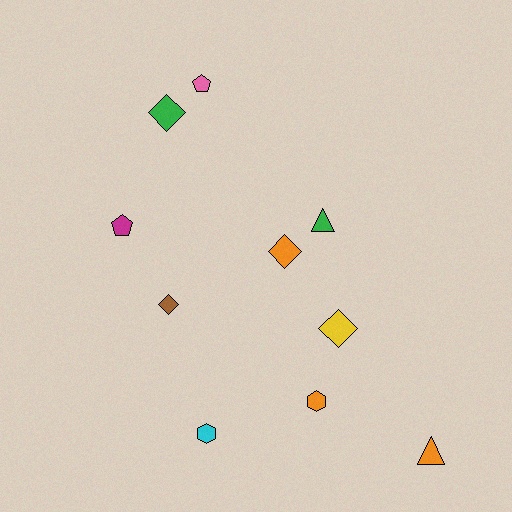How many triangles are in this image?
There are 2 triangles.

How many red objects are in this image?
There are no red objects.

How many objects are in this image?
There are 10 objects.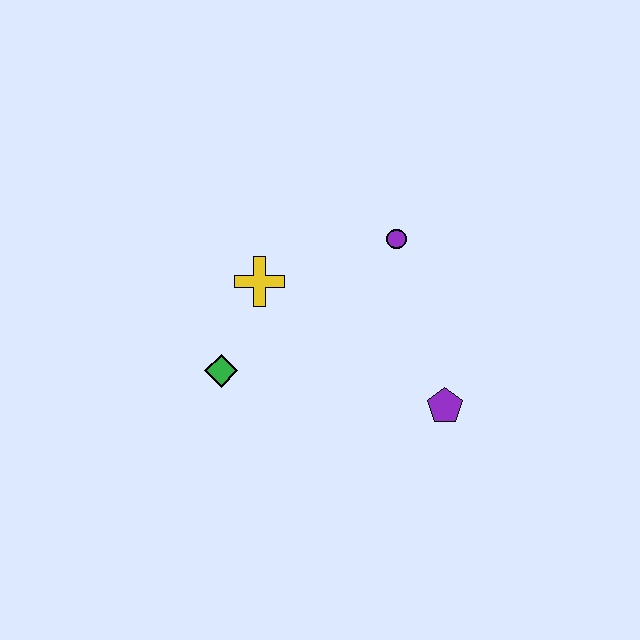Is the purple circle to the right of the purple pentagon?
No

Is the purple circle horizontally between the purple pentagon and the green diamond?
Yes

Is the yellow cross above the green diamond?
Yes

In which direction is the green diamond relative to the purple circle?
The green diamond is to the left of the purple circle.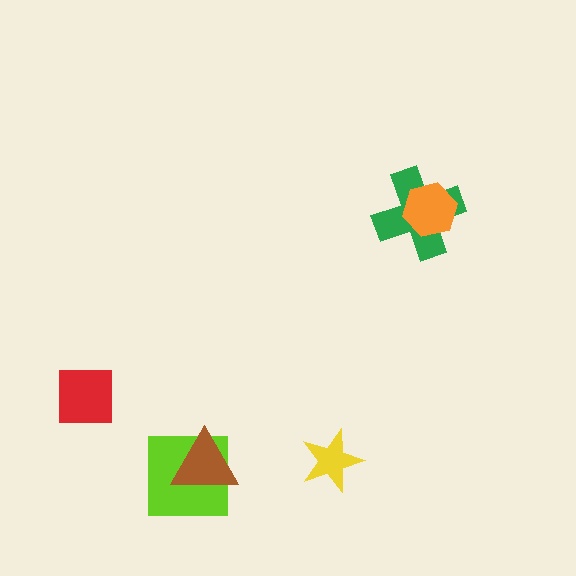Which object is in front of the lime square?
The brown triangle is in front of the lime square.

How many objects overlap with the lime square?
1 object overlaps with the lime square.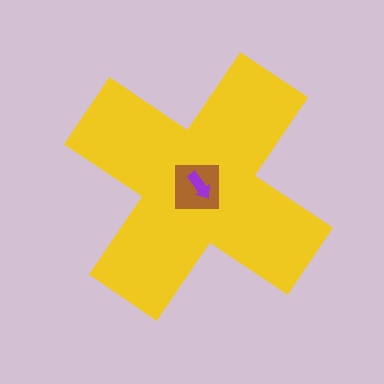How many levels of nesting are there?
3.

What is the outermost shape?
The yellow cross.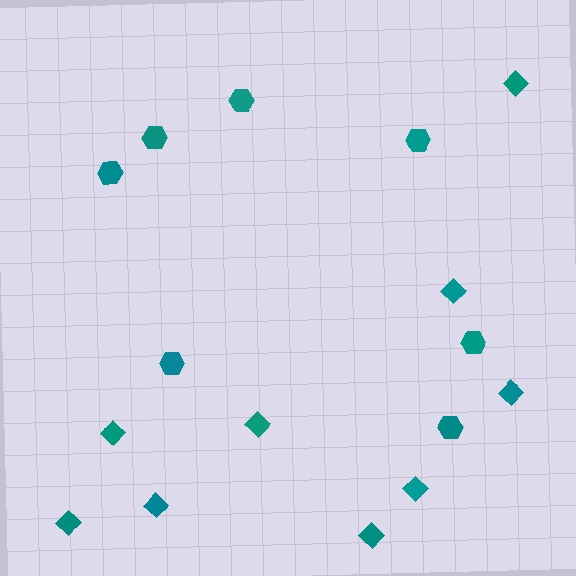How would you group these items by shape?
There are 2 groups: one group of hexagons (7) and one group of diamonds (9).